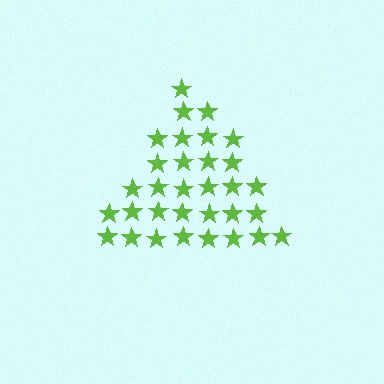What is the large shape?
The large shape is a triangle.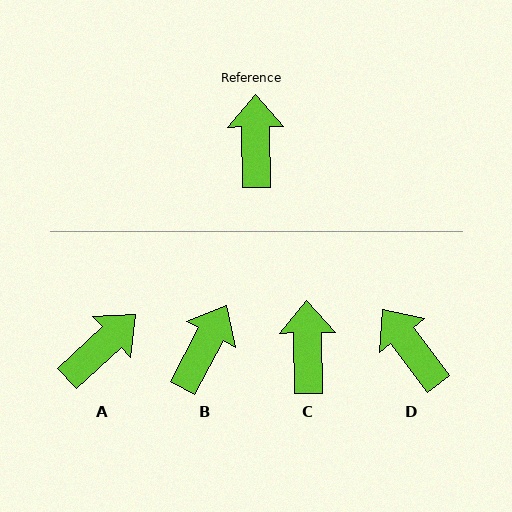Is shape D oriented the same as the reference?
No, it is off by about 36 degrees.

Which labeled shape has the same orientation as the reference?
C.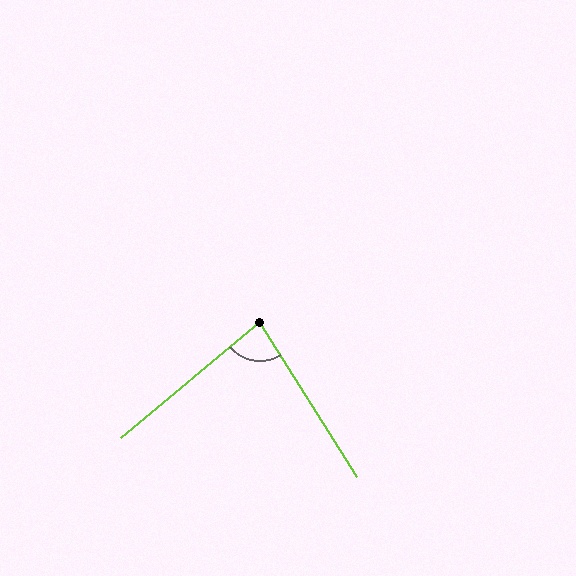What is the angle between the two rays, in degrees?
Approximately 82 degrees.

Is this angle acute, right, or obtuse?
It is acute.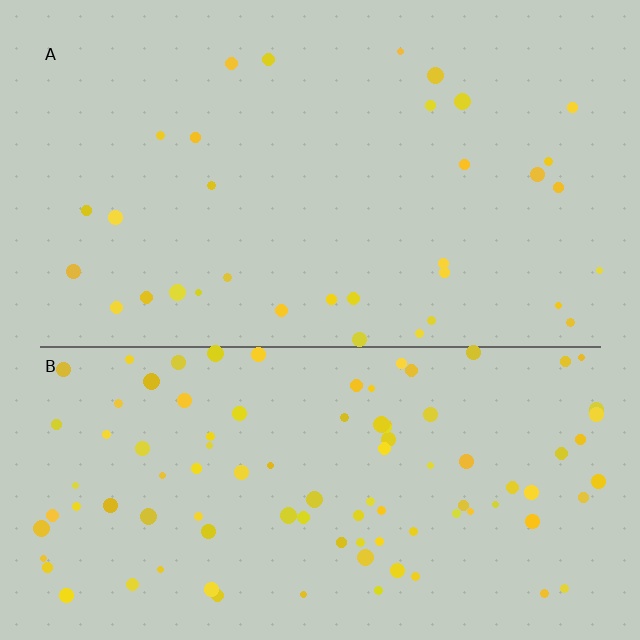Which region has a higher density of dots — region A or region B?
B (the bottom).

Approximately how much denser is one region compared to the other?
Approximately 2.9× — region B over region A.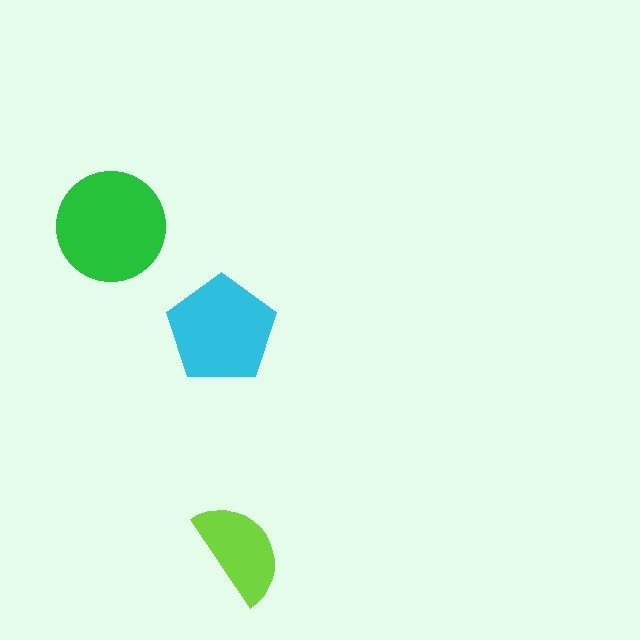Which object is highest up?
The green circle is topmost.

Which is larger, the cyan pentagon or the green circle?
The green circle.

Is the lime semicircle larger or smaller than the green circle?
Smaller.